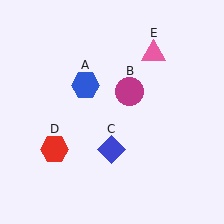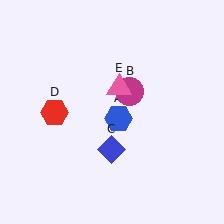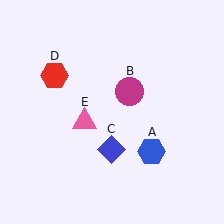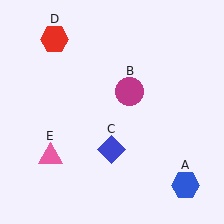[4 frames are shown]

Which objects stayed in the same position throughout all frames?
Magenta circle (object B) and blue diamond (object C) remained stationary.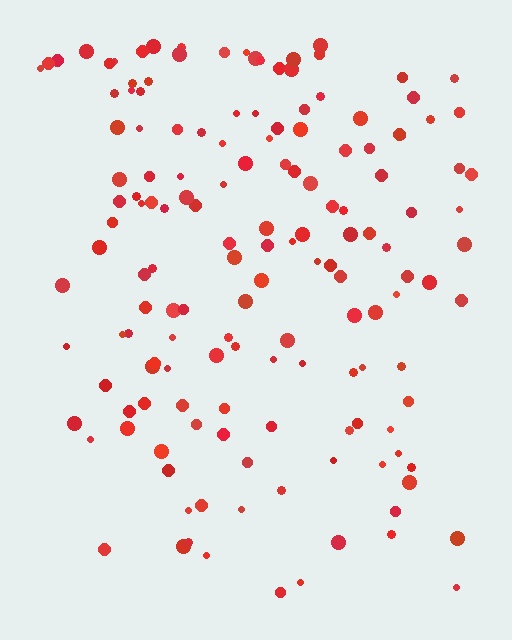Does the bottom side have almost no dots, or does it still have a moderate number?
Still a moderate number, just noticeably fewer than the top.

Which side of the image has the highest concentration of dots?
The top.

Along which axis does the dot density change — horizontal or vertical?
Vertical.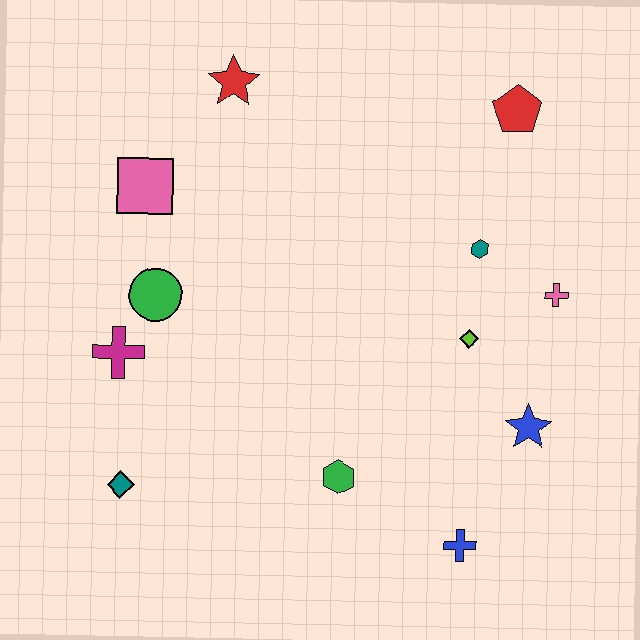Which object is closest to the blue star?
The lime diamond is closest to the blue star.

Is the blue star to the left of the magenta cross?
No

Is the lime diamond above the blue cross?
Yes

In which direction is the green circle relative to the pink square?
The green circle is below the pink square.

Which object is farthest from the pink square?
The blue cross is farthest from the pink square.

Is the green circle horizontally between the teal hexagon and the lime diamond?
No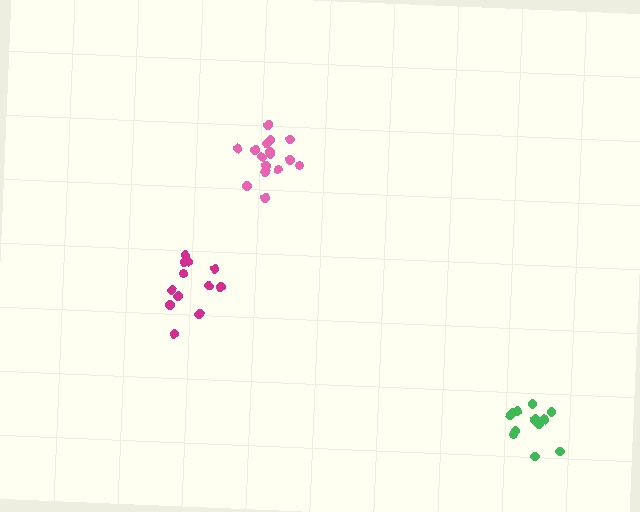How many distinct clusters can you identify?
There are 3 distinct clusters.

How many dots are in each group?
Group 1: 13 dots, Group 2: 16 dots, Group 3: 13 dots (42 total).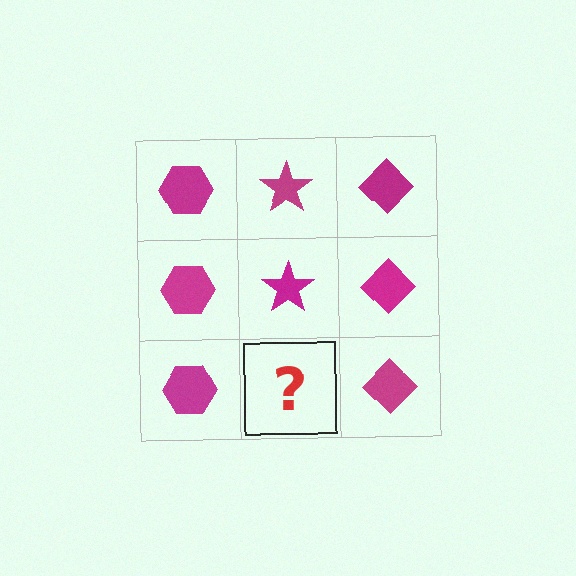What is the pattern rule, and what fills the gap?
The rule is that each column has a consistent shape. The gap should be filled with a magenta star.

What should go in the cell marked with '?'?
The missing cell should contain a magenta star.